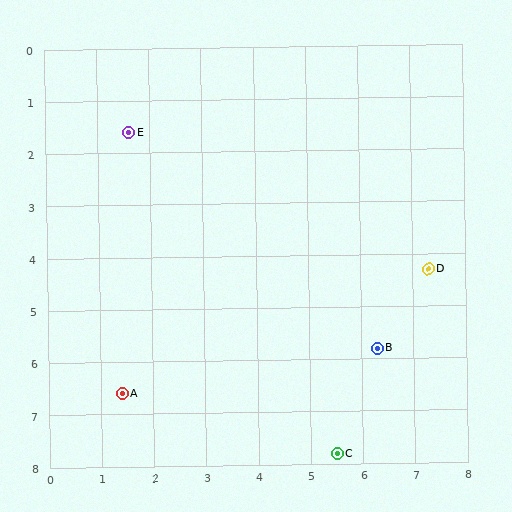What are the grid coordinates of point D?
Point D is at approximately (7.3, 4.3).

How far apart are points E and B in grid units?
Points E and B are about 6.3 grid units apart.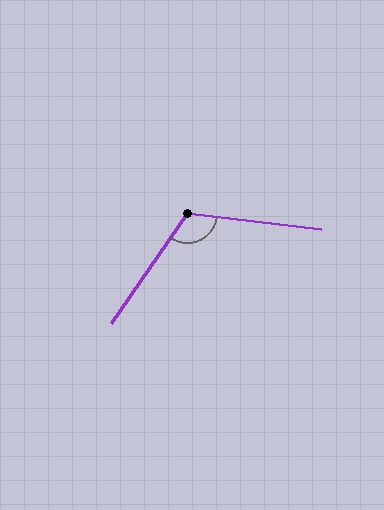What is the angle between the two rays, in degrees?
Approximately 118 degrees.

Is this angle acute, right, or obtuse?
It is obtuse.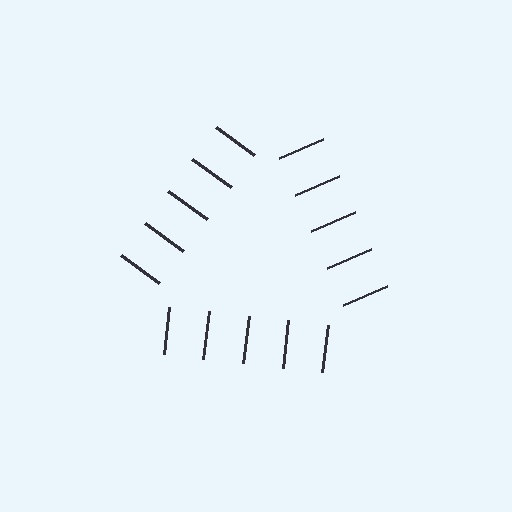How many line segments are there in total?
15 — 5 along each of the 3 edges.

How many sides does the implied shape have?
3 sides — the line-ends trace a triangle.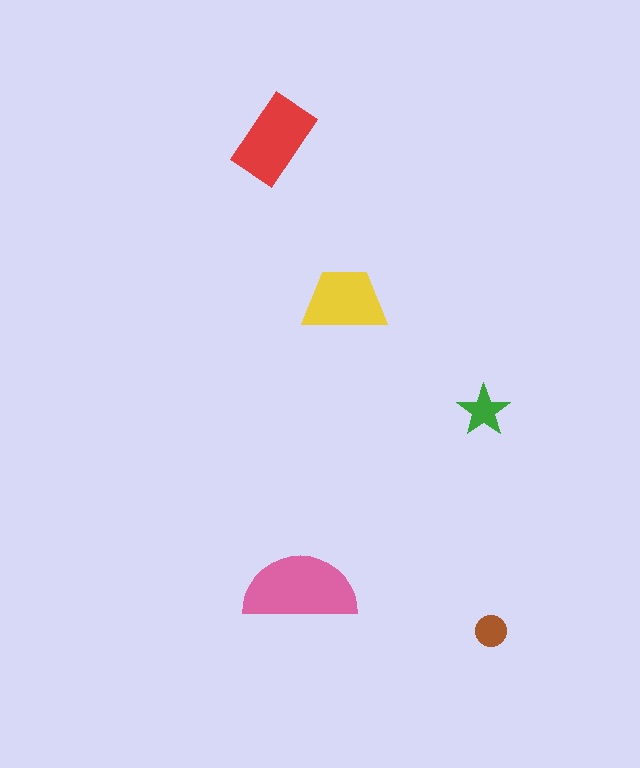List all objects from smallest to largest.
The brown circle, the green star, the yellow trapezoid, the red rectangle, the pink semicircle.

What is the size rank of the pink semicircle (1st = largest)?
1st.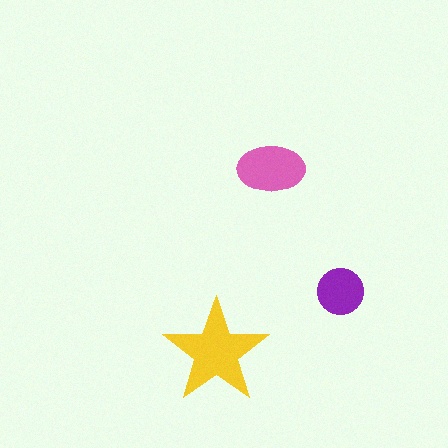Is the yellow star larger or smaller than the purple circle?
Larger.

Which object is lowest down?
The yellow star is bottommost.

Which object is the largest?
The yellow star.